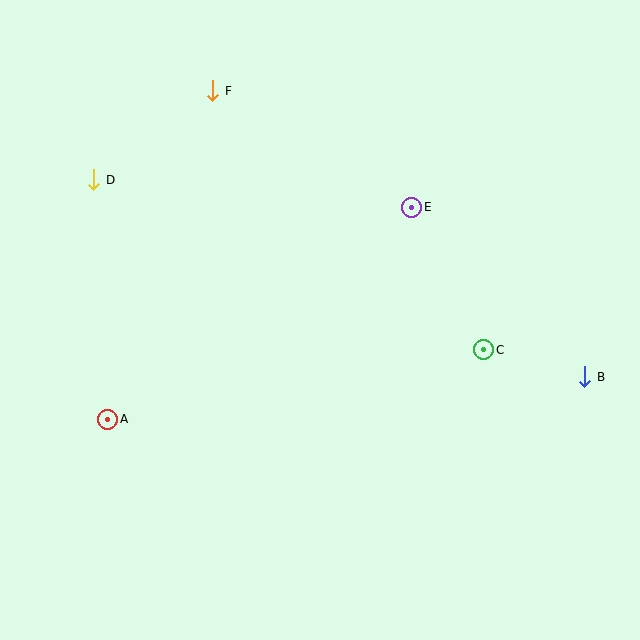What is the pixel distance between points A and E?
The distance between A and E is 371 pixels.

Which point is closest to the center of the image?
Point E at (412, 207) is closest to the center.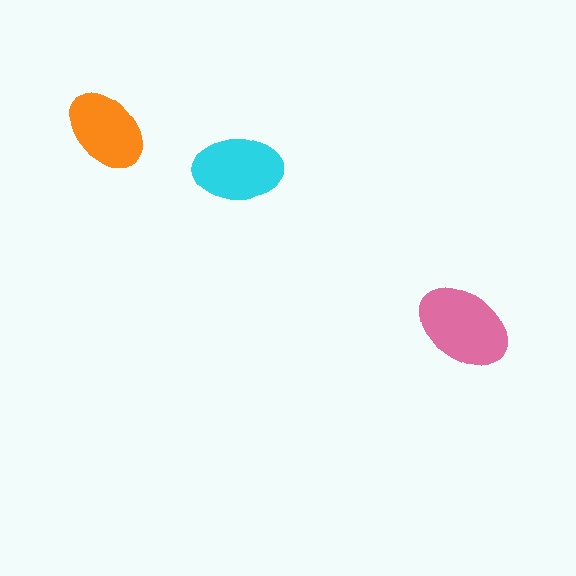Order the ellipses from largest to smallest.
the pink one, the cyan one, the orange one.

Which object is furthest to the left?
The orange ellipse is leftmost.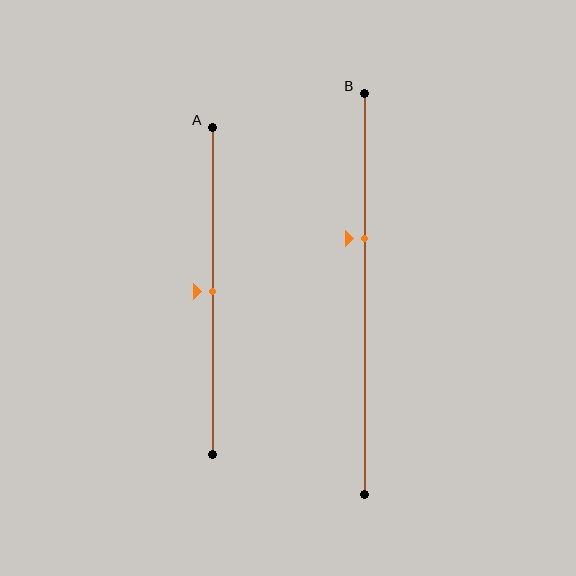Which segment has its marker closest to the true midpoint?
Segment A has its marker closest to the true midpoint.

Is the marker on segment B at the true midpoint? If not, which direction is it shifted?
No, the marker on segment B is shifted upward by about 14% of the segment length.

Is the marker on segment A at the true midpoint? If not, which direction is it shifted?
Yes, the marker on segment A is at the true midpoint.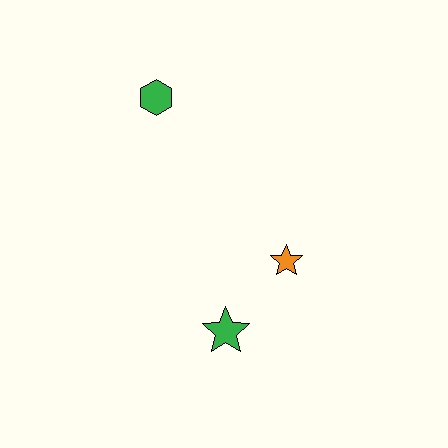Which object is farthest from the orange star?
The green hexagon is farthest from the orange star.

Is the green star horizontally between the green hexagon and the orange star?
Yes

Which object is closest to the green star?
The orange star is closest to the green star.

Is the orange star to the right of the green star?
Yes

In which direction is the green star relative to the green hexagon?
The green star is below the green hexagon.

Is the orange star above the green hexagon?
No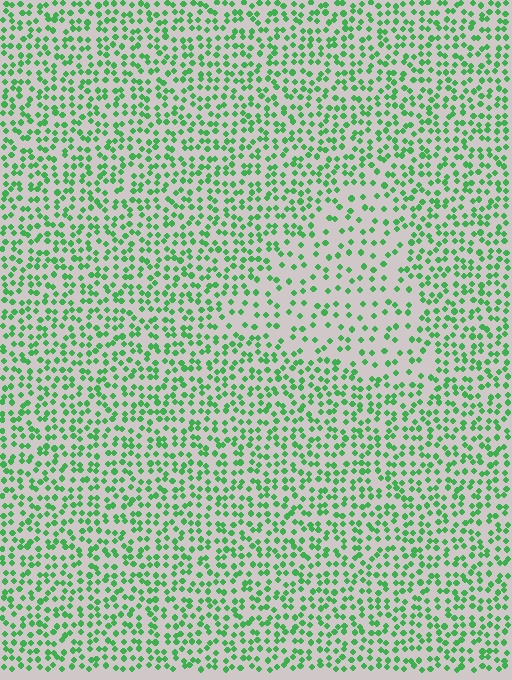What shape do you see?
I see a triangle.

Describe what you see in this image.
The image contains small green elements arranged at two different densities. A triangle-shaped region is visible where the elements are less densely packed than the surrounding area.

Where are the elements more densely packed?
The elements are more densely packed outside the triangle boundary.